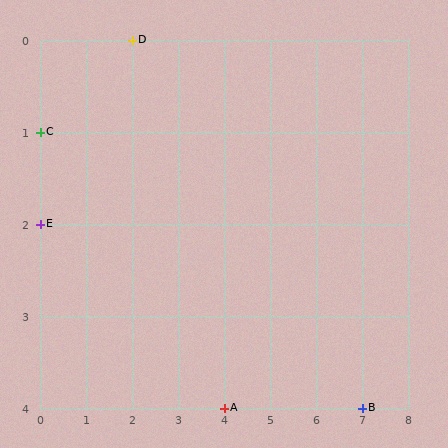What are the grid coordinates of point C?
Point C is at grid coordinates (0, 1).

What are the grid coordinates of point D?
Point D is at grid coordinates (2, 0).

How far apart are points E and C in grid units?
Points E and C are 1 row apart.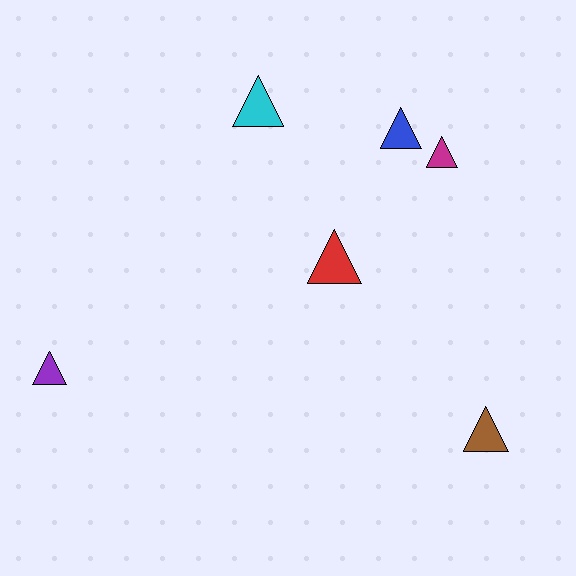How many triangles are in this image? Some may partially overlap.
There are 6 triangles.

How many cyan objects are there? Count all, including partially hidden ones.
There is 1 cyan object.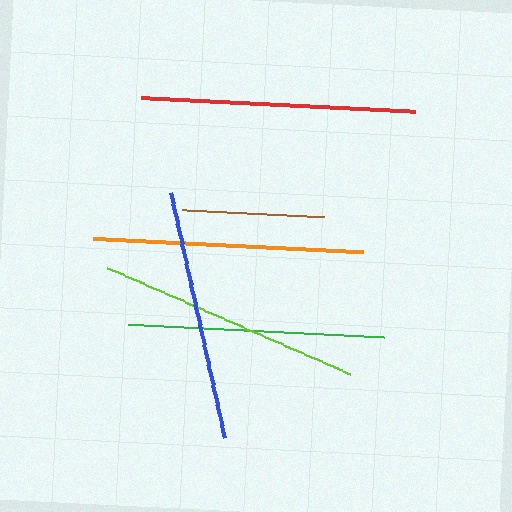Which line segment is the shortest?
The brown line is the shortest at approximately 141 pixels.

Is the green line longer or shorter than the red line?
The red line is longer than the green line.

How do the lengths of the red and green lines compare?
The red and green lines are approximately the same length.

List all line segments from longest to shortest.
From longest to shortest: red, orange, lime, green, blue, brown.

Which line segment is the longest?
The red line is the longest at approximately 275 pixels.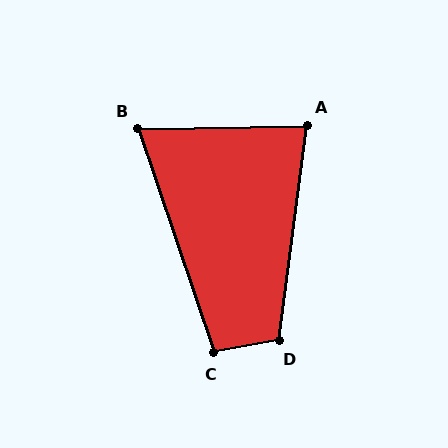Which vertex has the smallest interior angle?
B, at approximately 72 degrees.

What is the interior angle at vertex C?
Approximately 98 degrees (obtuse).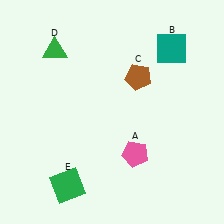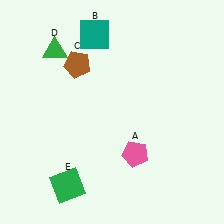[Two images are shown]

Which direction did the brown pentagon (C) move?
The brown pentagon (C) moved left.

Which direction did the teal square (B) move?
The teal square (B) moved left.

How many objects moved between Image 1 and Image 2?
2 objects moved between the two images.